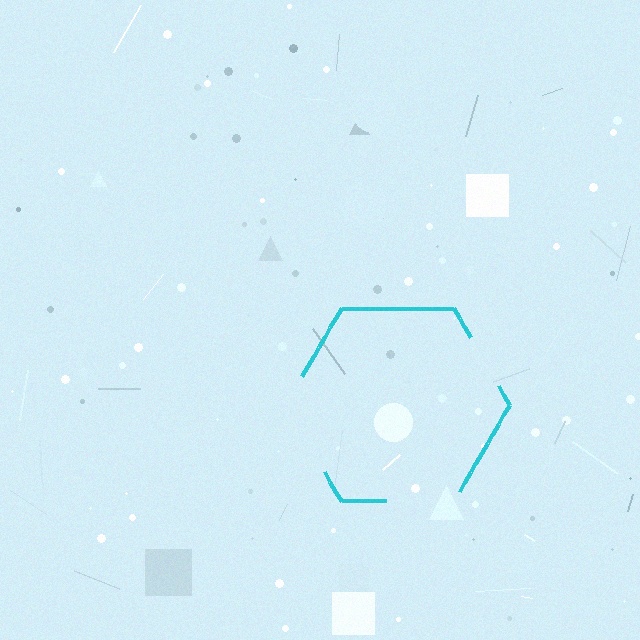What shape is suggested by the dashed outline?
The dashed outline suggests a hexagon.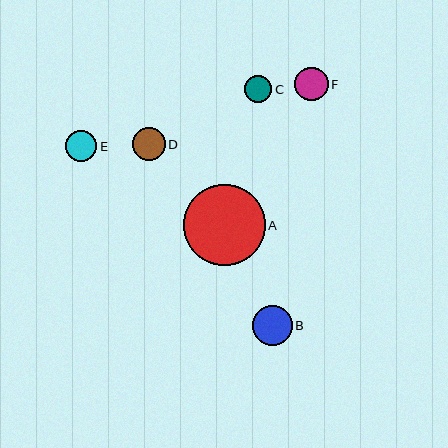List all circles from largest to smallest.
From largest to smallest: A, B, F, D, E, C.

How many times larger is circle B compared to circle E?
Circle B is approximately 1.3 times the size of circle E.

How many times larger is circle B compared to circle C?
Circle B is approximately 1.5 times the size of circle C.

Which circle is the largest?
Circle A is the largest with a size of approximately 81 pixels.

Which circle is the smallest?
Circle C is the smallest with a size of approximately 27 pixels.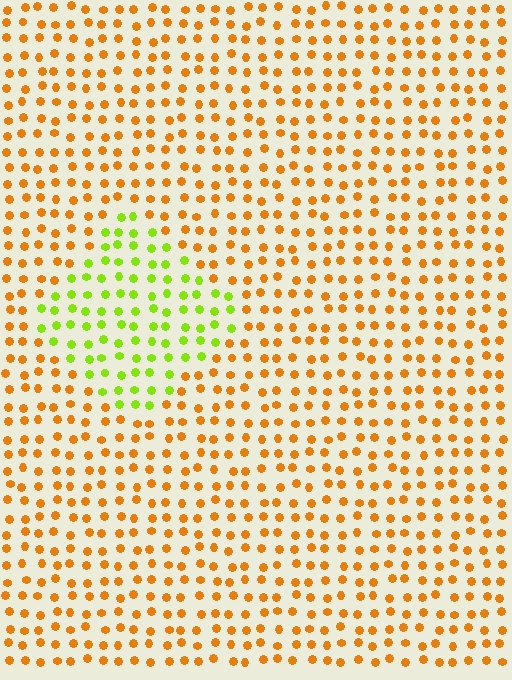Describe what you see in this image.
The image is filled with small orange elements in a uniform arrangement. A diamond-shaped region is visible where the elements are tinted to a slightly different hue, forming a subtle color boundary.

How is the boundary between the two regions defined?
The boundary is defined purely by a slight shift in hue (about 56 degrees). Spacing, size, and orientation are identical on both sides.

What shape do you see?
I see a diamond.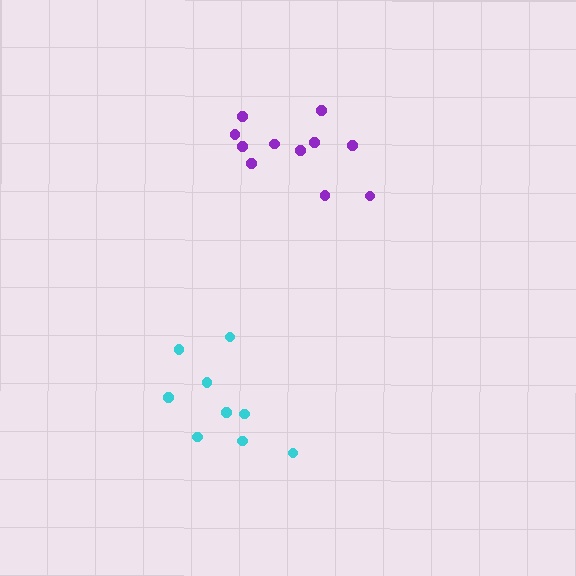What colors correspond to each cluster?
The clusters are colored: purple, cyan.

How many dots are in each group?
Group 1: 11 dots, Group 2: 9 dots (20 total).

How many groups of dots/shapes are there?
There are 2 groups.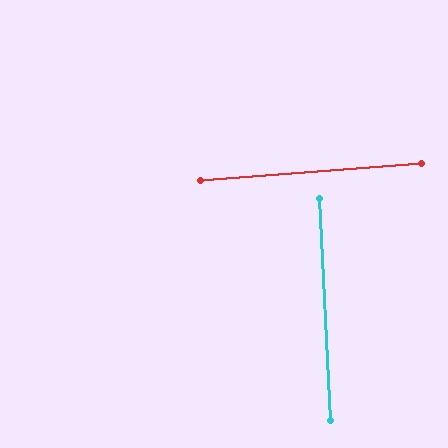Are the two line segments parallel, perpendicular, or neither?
Perpendicular — they meet at approximately 89°.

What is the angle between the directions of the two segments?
Approximately 89 degrees.